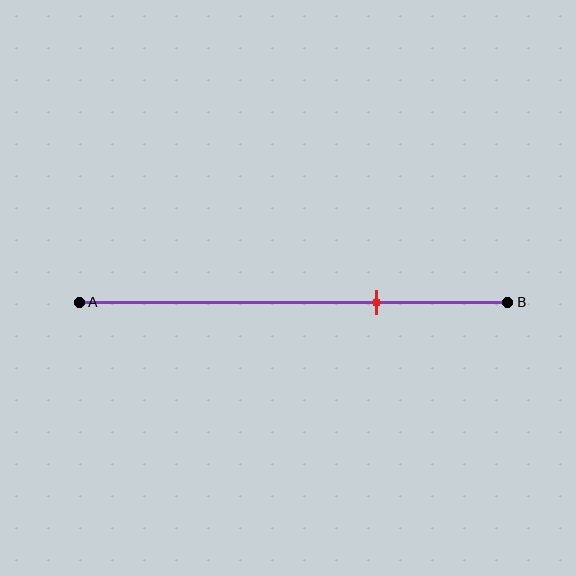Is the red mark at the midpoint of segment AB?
No, the mark is at about 70% from A, not at the 50% midpoint.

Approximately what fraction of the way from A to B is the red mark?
The red mark is approximately 70% of the way from A to B.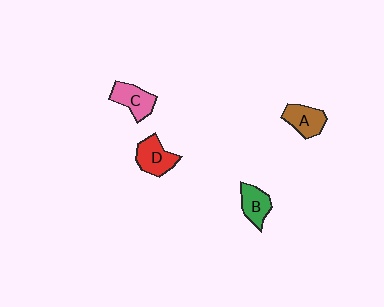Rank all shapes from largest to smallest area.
From largest to smallest: D (red), C (pink), A (brown), B (green).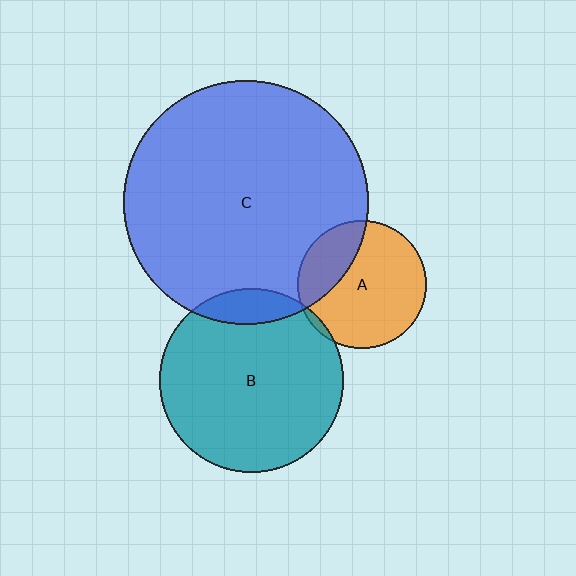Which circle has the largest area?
Circle C (blue).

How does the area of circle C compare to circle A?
Approximately 3.6 times.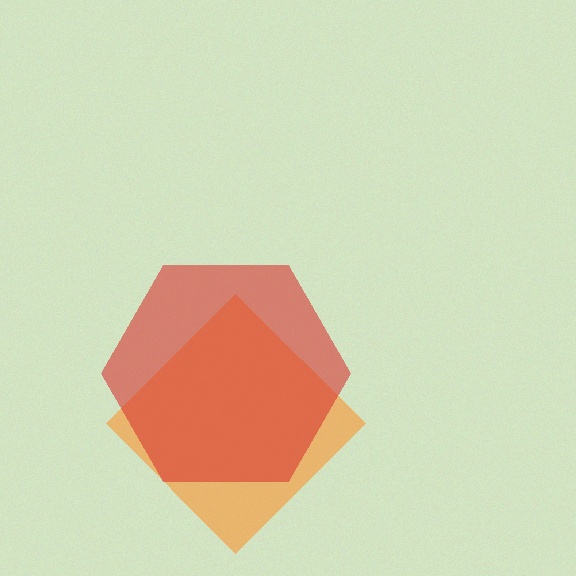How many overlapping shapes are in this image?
There are 2 overlapping shapes in the image.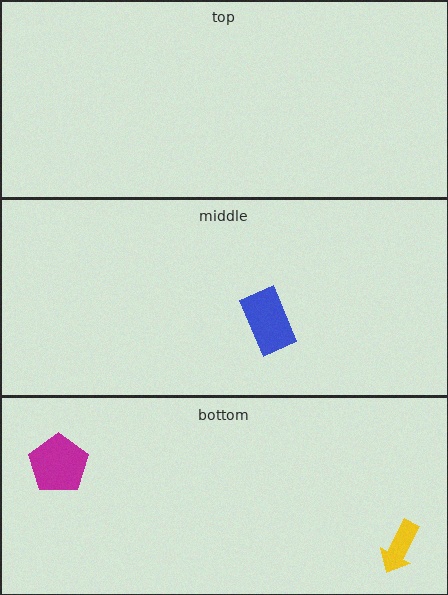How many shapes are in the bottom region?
2.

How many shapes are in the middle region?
1.